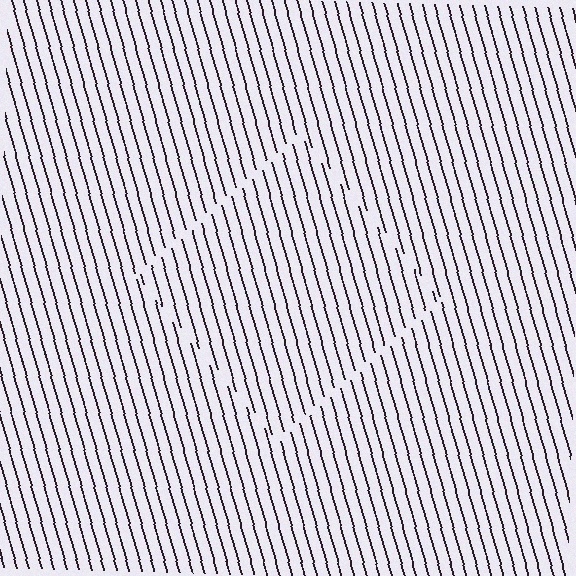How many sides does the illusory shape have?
4 sides — the line-ends trace a square.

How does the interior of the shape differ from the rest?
The interior of the shape contains the same grating, shifted by half a period — the contour is defined by the phase discontinuity where line-ends from the inner and outer gratings abut.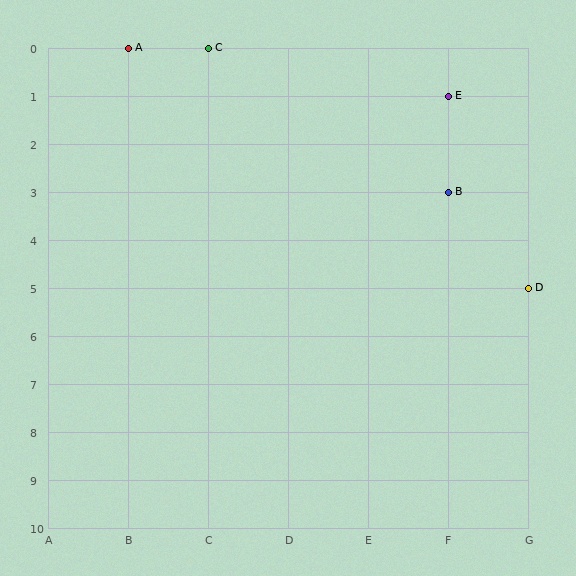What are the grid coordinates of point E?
Point E is at grid coordinates (F, 1).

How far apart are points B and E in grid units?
Points B and E are 2 rows apart.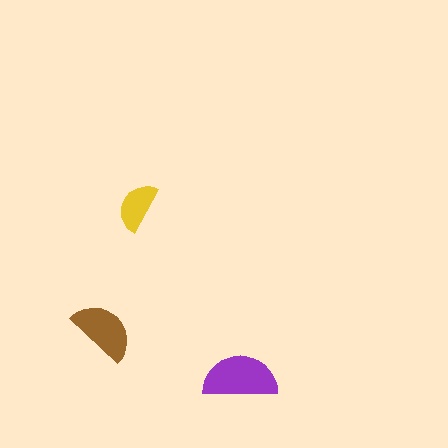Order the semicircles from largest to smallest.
the purple one, the brown one, the yellow one.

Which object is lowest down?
The purple semicircle is bottommost.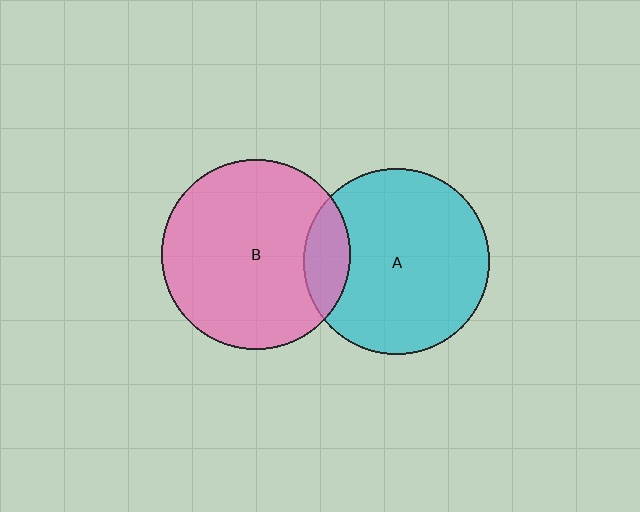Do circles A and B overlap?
Yes.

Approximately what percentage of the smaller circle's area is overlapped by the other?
Approximately 15%.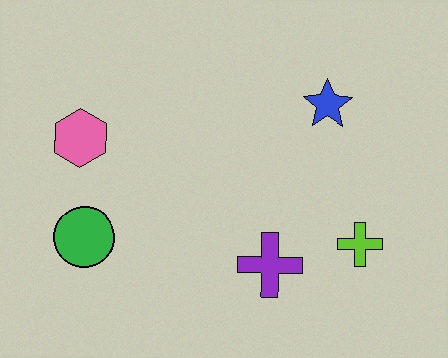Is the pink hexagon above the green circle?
Yes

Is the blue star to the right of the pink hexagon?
Yes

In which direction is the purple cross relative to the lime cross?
The purple cross is to the left of the lime cross.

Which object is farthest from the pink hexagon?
The lime cross is farthest from the pink hexagon.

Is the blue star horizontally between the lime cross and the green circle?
Yes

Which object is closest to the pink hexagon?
The green circle is closest to the pink hexagon.